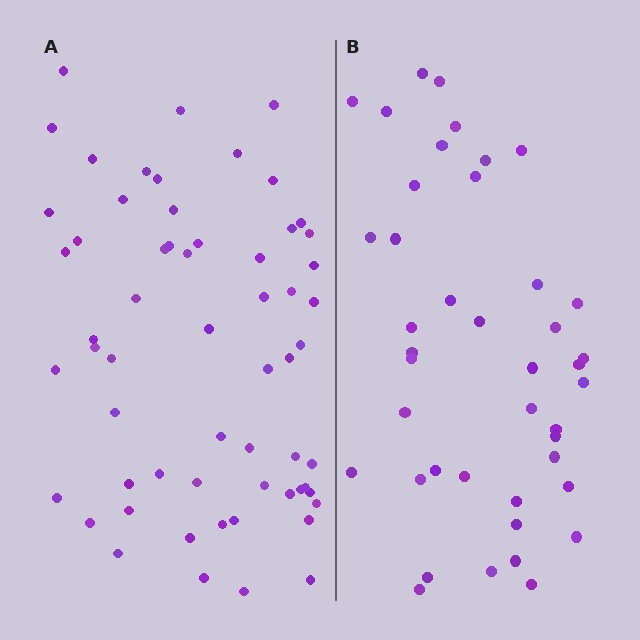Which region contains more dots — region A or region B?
Region A (the left region) has more dots.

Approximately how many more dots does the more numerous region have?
Region A has approximately 20 more dots than region B.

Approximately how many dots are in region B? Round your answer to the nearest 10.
About 40 dots. (The exact count is 42, which rounds to 40.)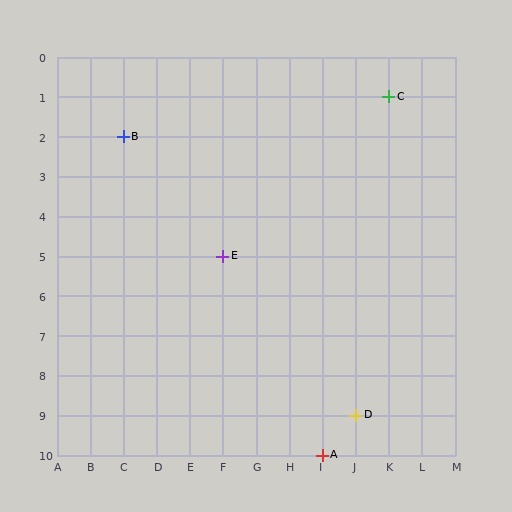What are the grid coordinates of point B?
Point B is at grid coordinates (C, 2).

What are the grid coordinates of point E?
Point E is at grid coordinates (F, 5).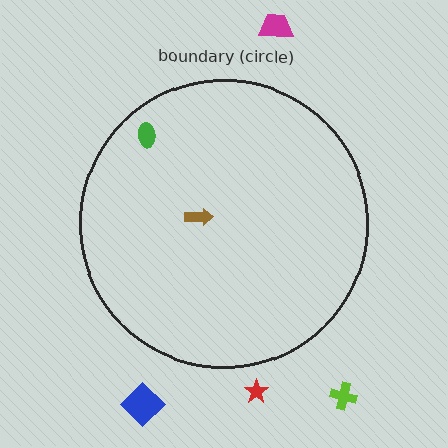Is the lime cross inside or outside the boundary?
Outside.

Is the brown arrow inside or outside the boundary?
Inside.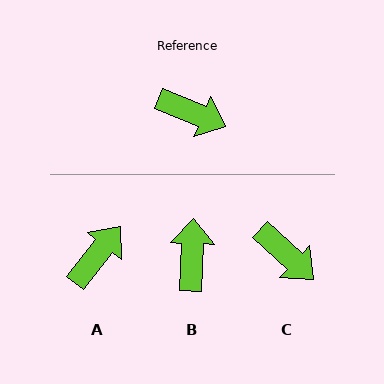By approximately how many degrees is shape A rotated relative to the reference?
Approximately 73 degrees counter-clockwise.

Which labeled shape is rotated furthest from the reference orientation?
B, about 110 degrees away.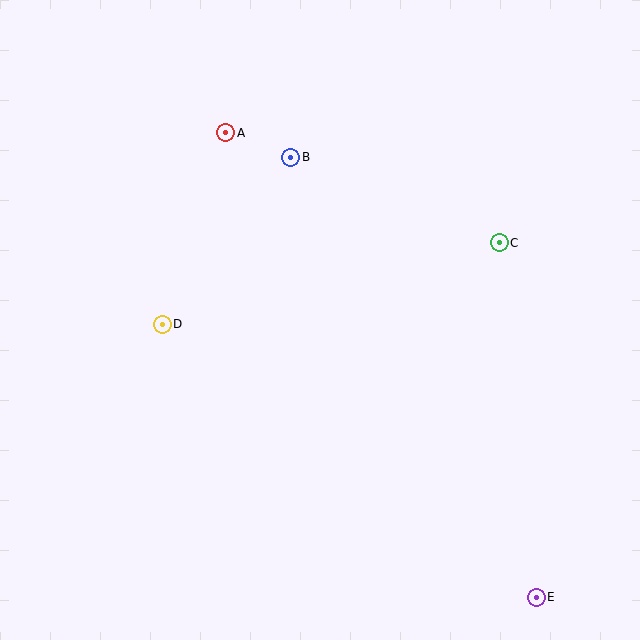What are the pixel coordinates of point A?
Point A is at (226, 133).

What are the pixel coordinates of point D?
Point D is at (162, 324).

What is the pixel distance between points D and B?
The distance between D and B is 211 pixels.